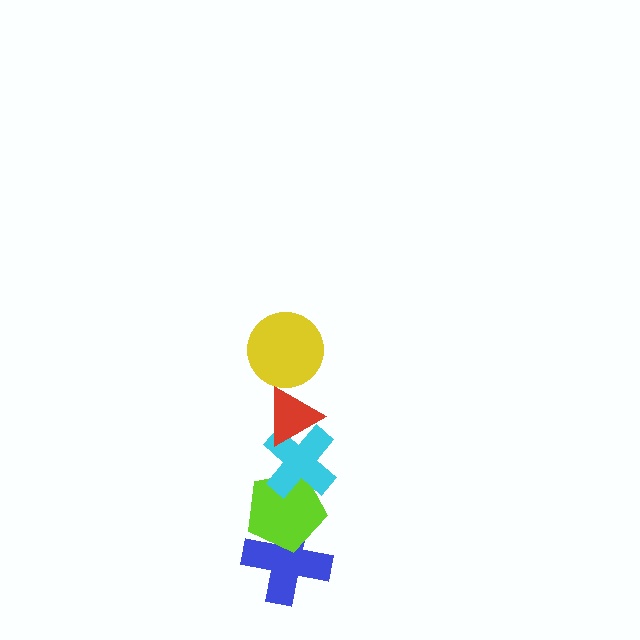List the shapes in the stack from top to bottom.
From top to bottom: the yellow circle, the red triangle, the cyan cross, the lime pentagon, the blue cross.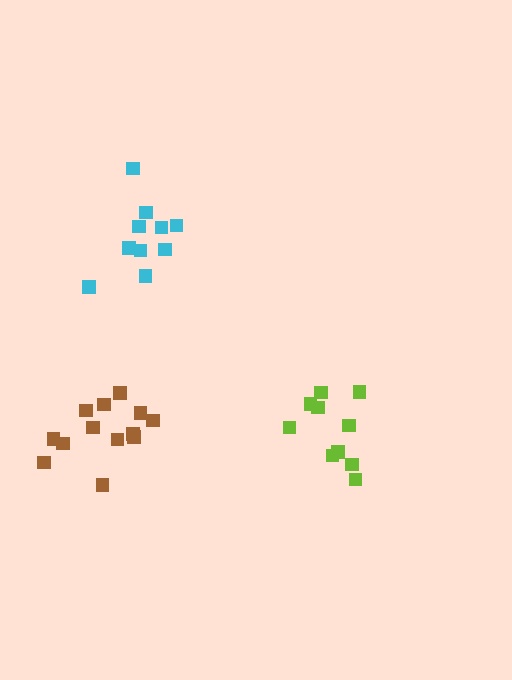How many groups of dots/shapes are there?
There are 3 groups.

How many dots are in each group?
Group 1: 10 dots, Group 2: 13 dots, Group 3: 10 dots (33 total).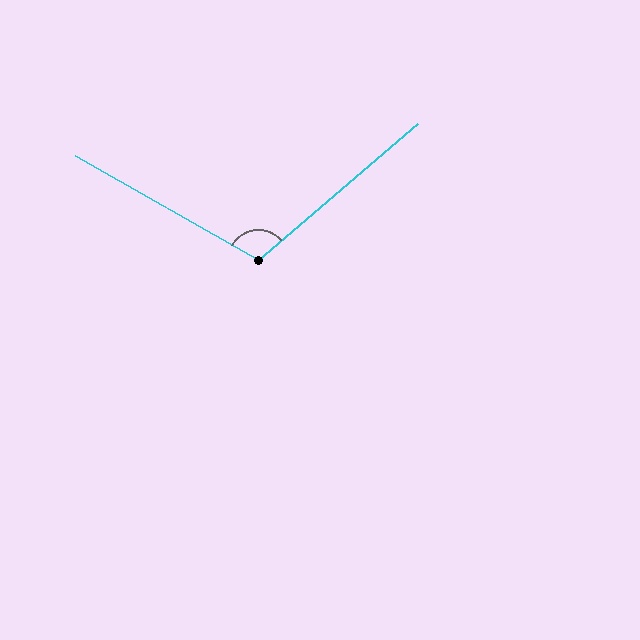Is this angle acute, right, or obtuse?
It is obtuse.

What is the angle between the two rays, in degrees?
Approximately 110 degrees.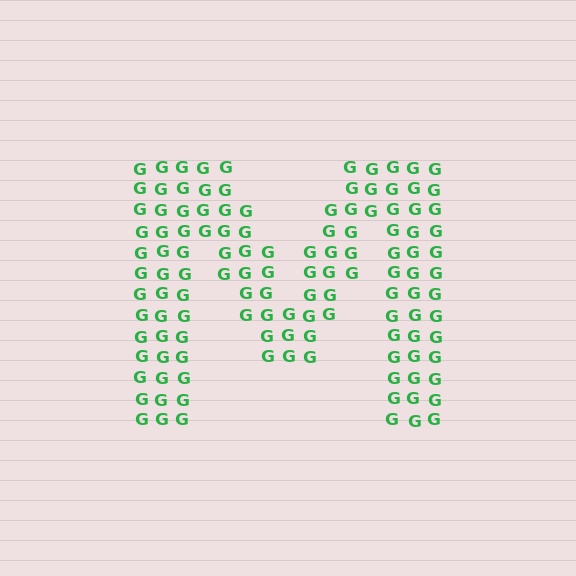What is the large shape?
The large shape is the letter M.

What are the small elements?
The small elements are letter G's.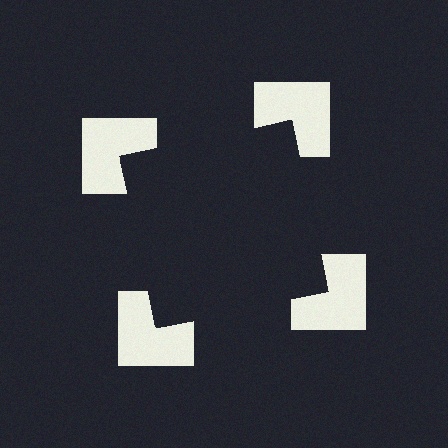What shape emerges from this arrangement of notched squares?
An illusory square — its edges are inferred from the aligned wedge cuts in the notched squares, not physically drawn.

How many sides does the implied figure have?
4 sides.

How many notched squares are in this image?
There are 4 — one at each vertex of the illusory square.